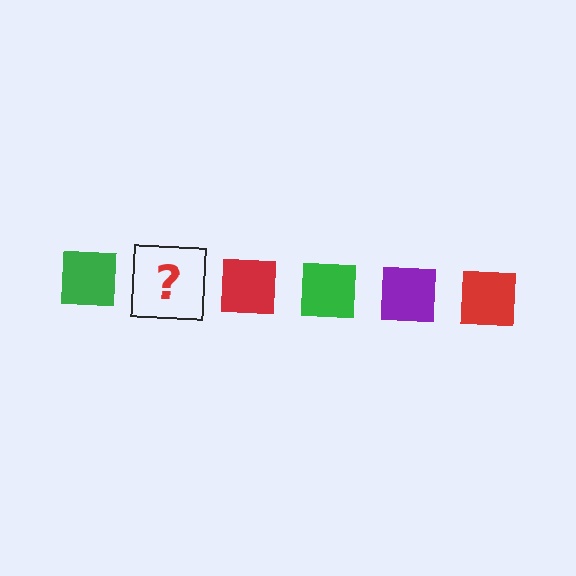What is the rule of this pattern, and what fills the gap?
The rule is that the pattern cycles through green, purple, red squares. The gap should be filled with a purple square.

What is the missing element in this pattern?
The missing element is a purple square.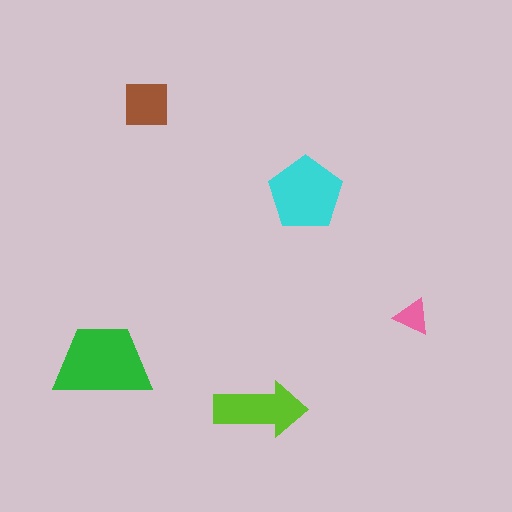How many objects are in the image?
There are 5 objects in the image.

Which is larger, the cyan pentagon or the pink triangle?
The cyan pentagon.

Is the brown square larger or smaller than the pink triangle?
Larger.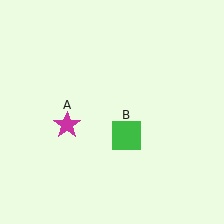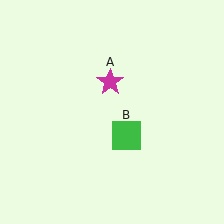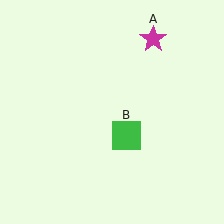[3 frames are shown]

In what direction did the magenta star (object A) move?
The magenta star (object A) moved up and to the right.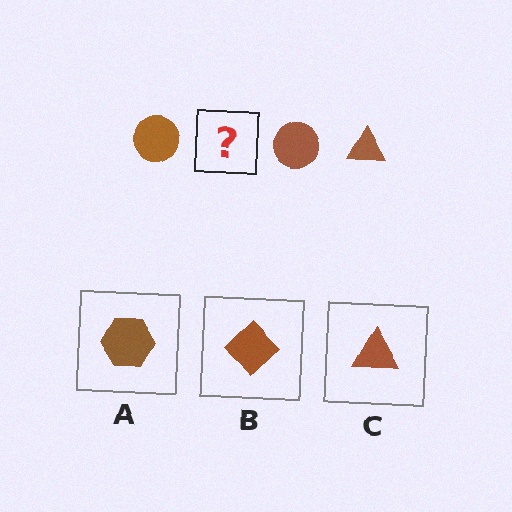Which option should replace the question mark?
Option C.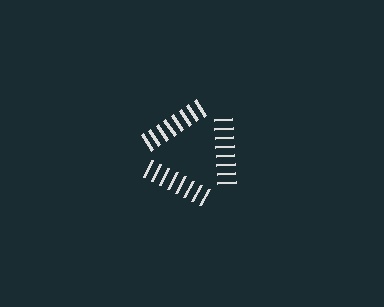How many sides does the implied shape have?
3 sides — the line-ends trace a triangle.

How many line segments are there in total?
24 — 8 along each of the 3 edges.